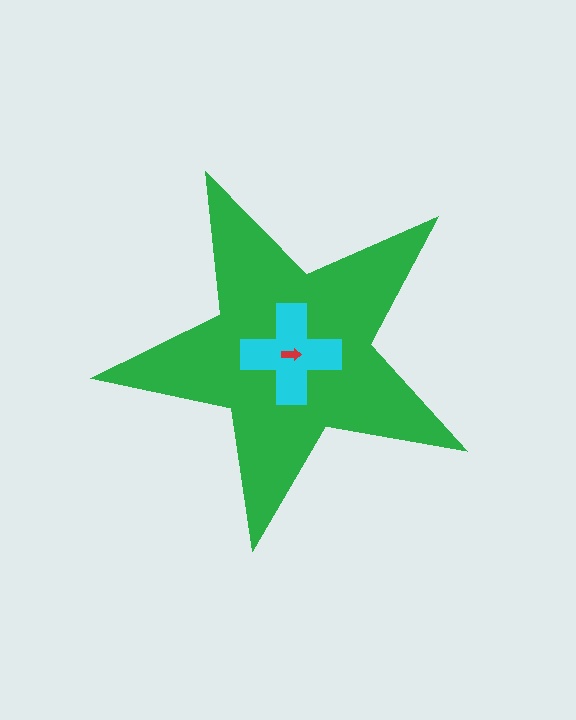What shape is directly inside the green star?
The cyan cross.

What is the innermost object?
The red arrow.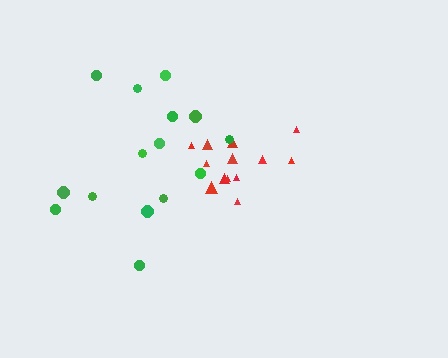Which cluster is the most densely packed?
Red.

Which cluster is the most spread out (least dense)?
Green.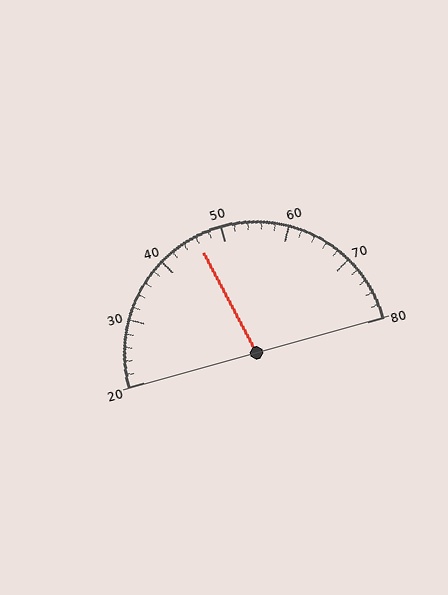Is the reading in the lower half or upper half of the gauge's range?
The reading is in the lower half of the range (20 to 80).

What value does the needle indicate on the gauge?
The needle indicates approximately 46.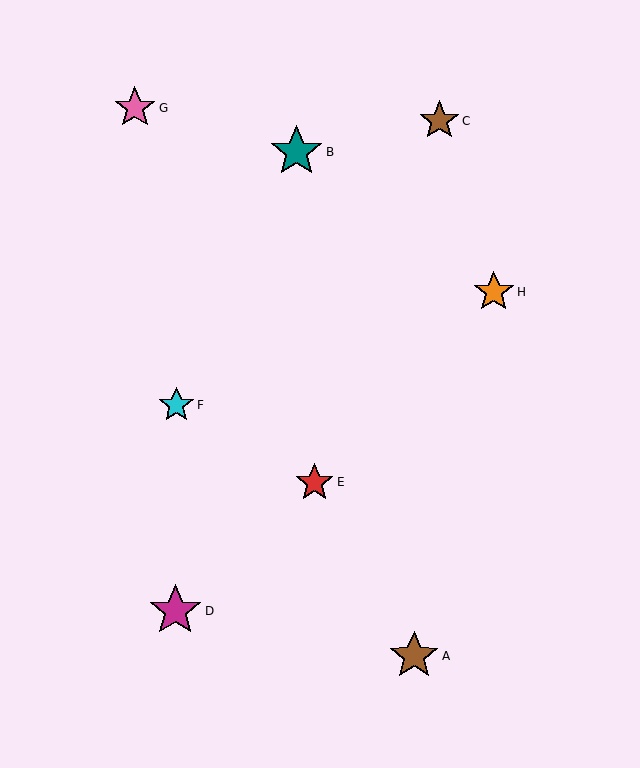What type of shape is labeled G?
Shape G is a pink star.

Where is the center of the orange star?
The center of the orange star is at (494, 292).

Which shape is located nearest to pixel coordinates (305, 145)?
The teal star (labeled B) at (297, 152) is nearest to that location.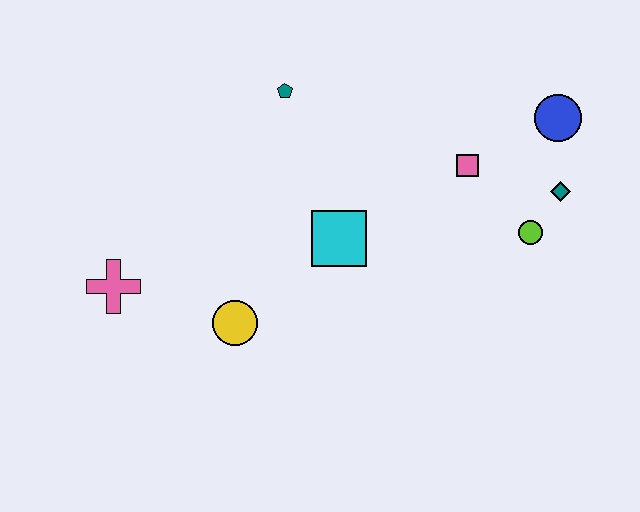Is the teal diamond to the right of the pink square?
Yes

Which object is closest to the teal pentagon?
The cyan square is closest to the teal pentagon.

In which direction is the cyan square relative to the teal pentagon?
The cyan square is below the teal pentagon.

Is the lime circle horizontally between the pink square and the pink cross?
No